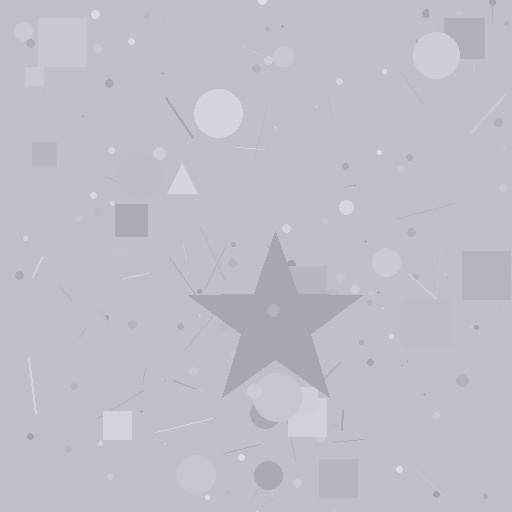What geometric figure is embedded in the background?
A star is embedded in the background.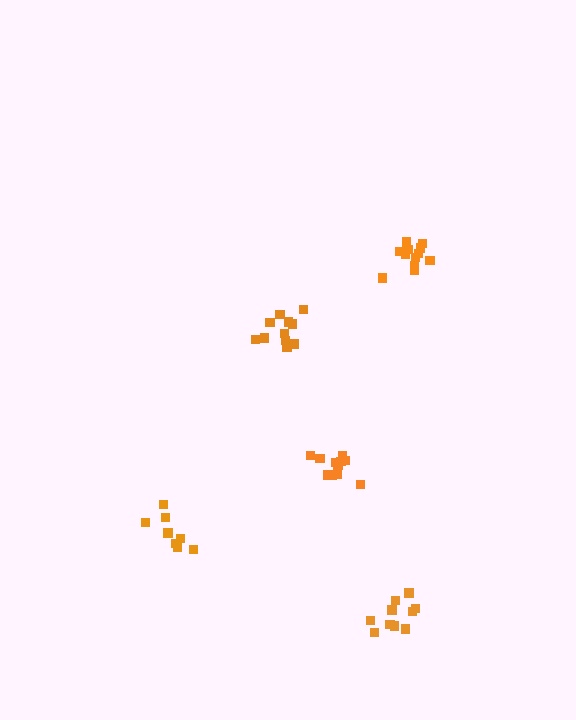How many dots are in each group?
Group 1: 11 dots, Group 2: 10 dots, Group 3: 12 dots, Group 4: 8 dots, Group 5: 13 dots (54 total).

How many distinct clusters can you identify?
There are 5 distinct clusters.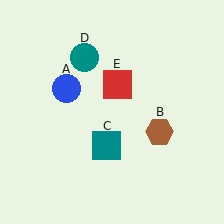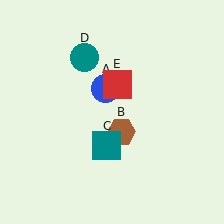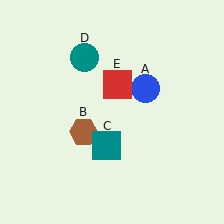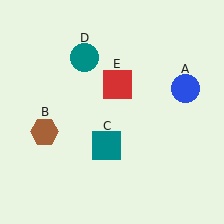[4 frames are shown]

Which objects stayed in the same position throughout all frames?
Teal square (object C) and teal circle (object D) and red square (object E) remained stationary.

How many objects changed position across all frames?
2 objects changed position: blue circle (object A), brown hexagon (object B).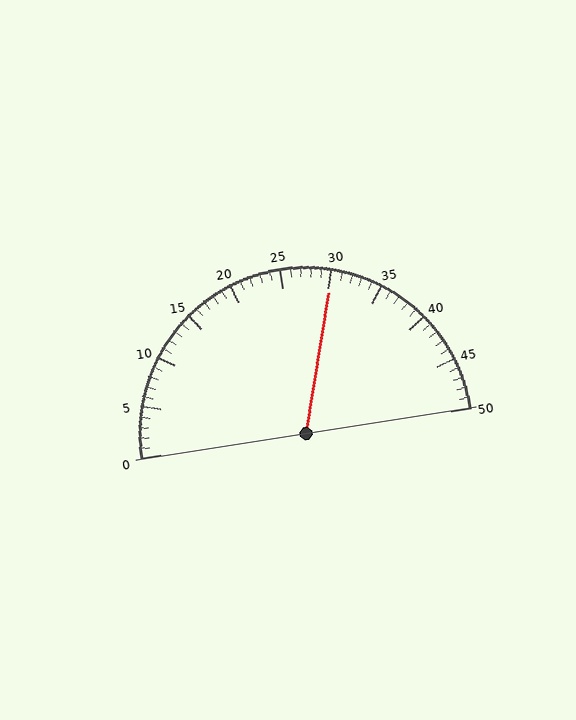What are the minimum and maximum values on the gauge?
The gauge ranges from 0 to 50.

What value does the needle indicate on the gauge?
The needle indicates approximately 30.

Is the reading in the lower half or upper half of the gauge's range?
The reading is in the upper half of the range (0 to 50).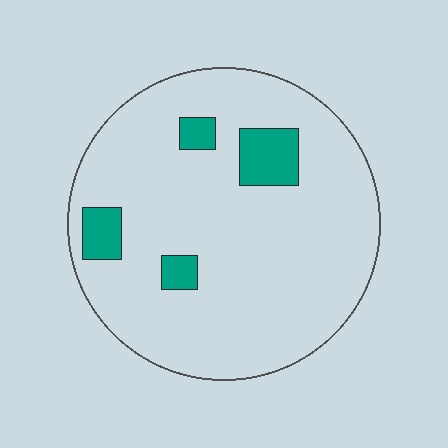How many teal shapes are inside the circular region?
4.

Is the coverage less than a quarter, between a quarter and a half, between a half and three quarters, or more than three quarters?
Less than a quarter.